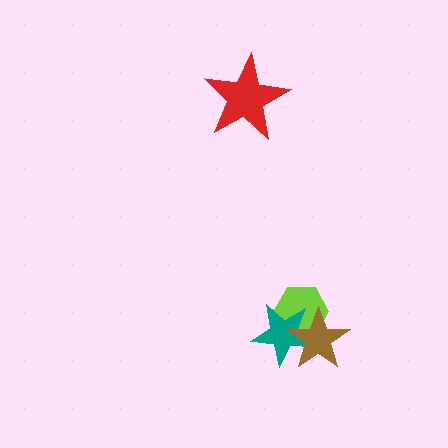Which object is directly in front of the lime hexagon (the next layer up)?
The teal star is directly in front of the lime hexagon.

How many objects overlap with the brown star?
2 objects overlap with the brown star.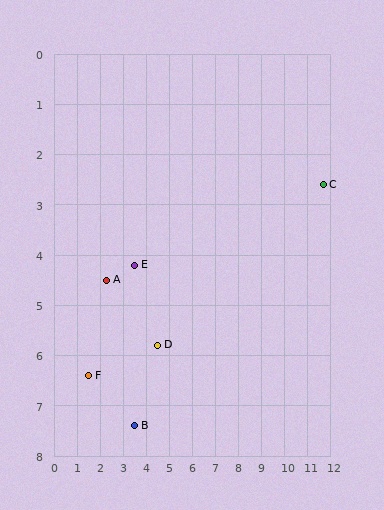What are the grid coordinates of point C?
Point C is at approximately (11.7, 2.6).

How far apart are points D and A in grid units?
Points D and A are about 2.6 grid units apart.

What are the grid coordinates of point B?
Point B is at approximately (3.5, 7.4).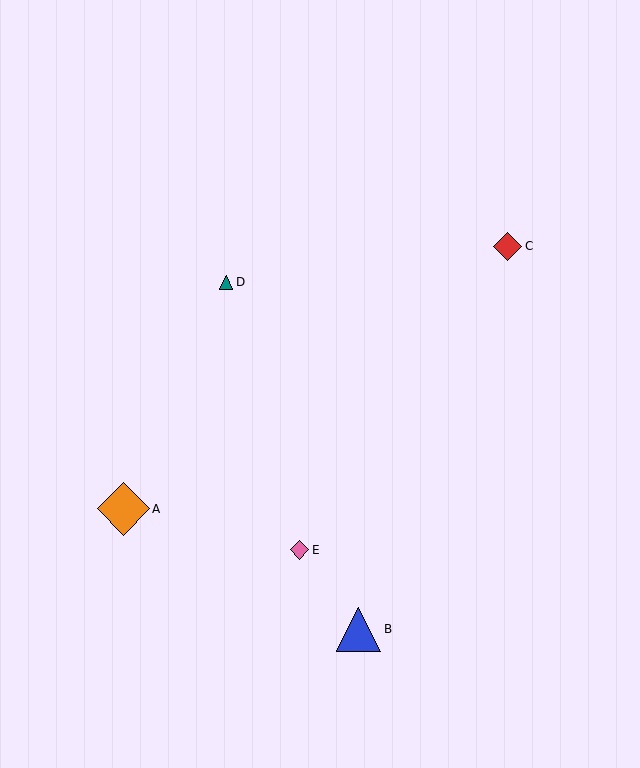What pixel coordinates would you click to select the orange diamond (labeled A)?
Click at (123, 509) to select the orange diamond A.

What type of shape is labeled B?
Shape B is a blue triangle.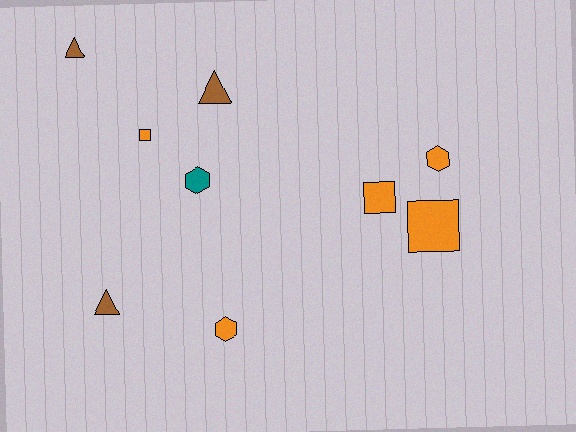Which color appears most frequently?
Orange, with 5 objects.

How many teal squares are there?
There are no teal squares.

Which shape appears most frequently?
Hexagon, with 3 objects.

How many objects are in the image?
There are 9 objects.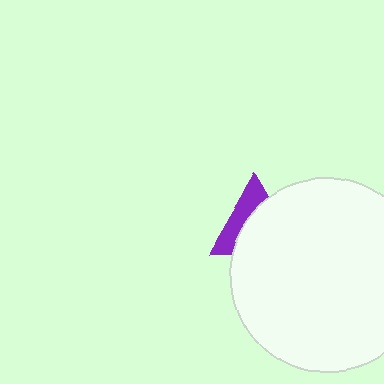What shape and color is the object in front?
The object in front is a white circle.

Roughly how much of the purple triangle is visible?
A small part of it is visible (roughly 40%).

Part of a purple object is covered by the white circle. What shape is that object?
It is a triangle.